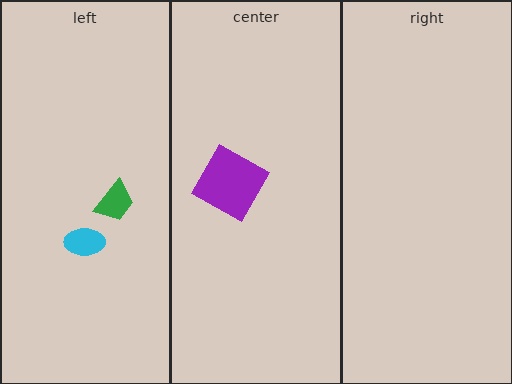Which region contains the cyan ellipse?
The left region.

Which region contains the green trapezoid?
The left region.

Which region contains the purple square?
The center region.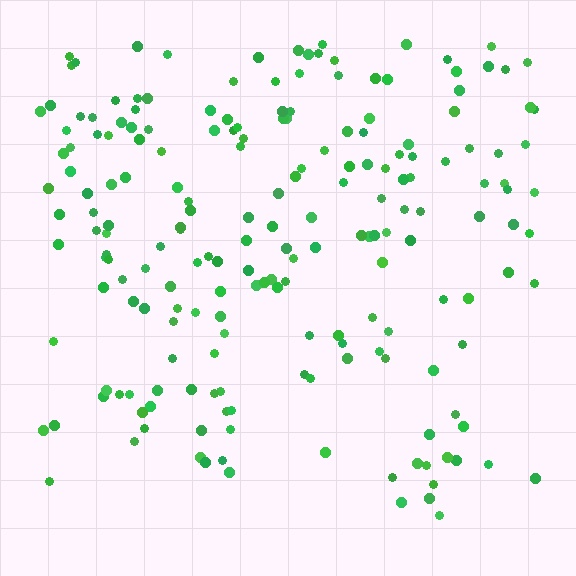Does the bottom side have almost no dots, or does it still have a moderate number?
Still a moderate number, just noticeably fewer than the top.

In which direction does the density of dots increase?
From bottom to top, with the top side densest.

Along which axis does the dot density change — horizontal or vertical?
Vertical.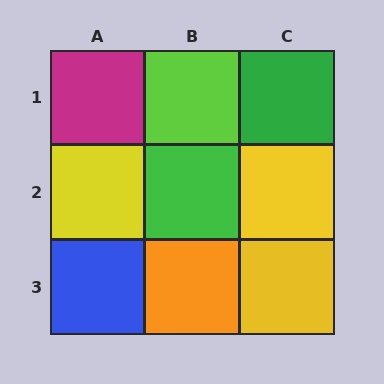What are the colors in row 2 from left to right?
Yellow, green, yellow.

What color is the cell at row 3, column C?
Yellow.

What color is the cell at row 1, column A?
Magenta.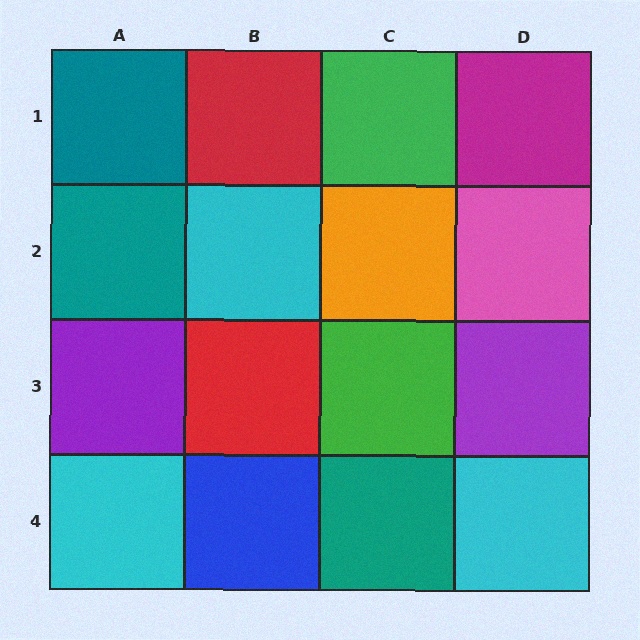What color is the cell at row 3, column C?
Green.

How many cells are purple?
2 cells are purple.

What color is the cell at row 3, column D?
Purple.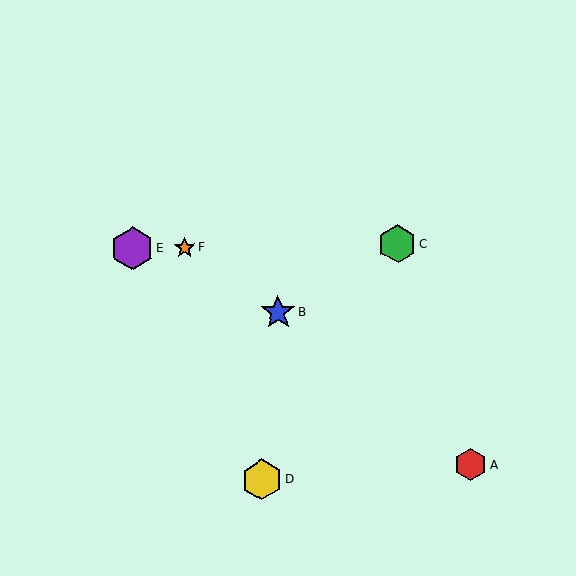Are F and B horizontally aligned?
No, F is at y≈248 and B is at y≈312.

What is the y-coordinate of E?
Object E is at y≈248.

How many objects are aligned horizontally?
3 objects (C, E, F) are aligned horizontally.